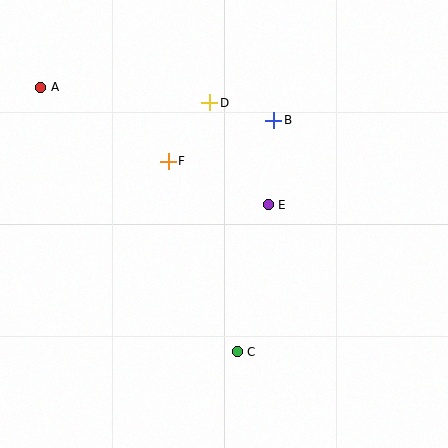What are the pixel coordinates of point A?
Point A is at (41, 87).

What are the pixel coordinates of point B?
Point B is at (274, 120).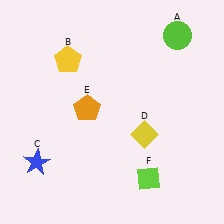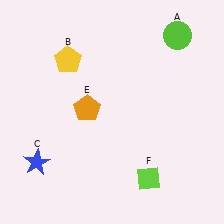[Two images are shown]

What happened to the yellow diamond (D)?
The yellow diamond (D) was removed in Image 2. It was in the bottom-right area of Image 1.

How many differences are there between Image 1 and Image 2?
There is 1 difference between the two images.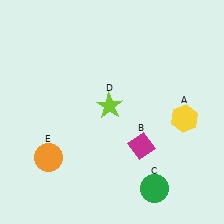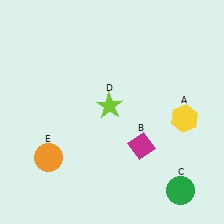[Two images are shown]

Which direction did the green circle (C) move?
The green circle (C) moved right.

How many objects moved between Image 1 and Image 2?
1 object moved between the two images.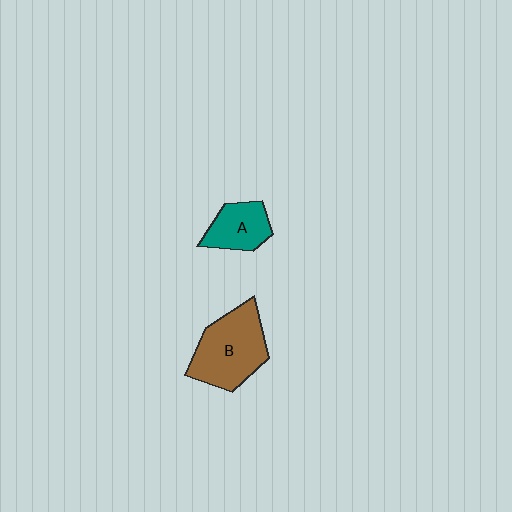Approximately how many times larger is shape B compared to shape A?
Approximately 1.8 times.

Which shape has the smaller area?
Shape A (teal).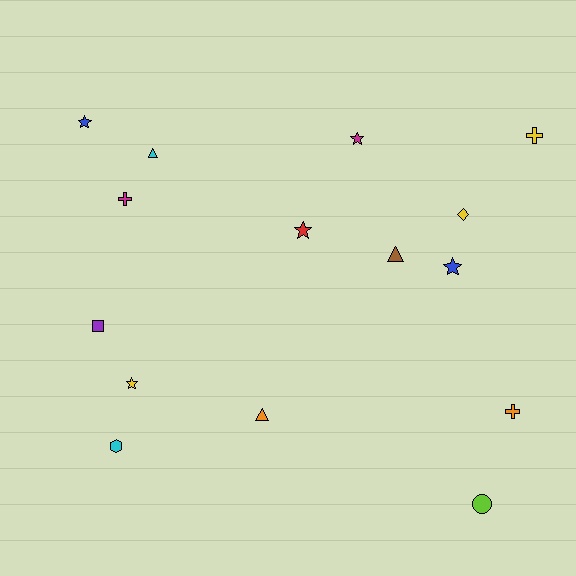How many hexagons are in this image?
There is 1 hexagon.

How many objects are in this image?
There are 15 objects.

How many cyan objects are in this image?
There are 2 cyan objects.